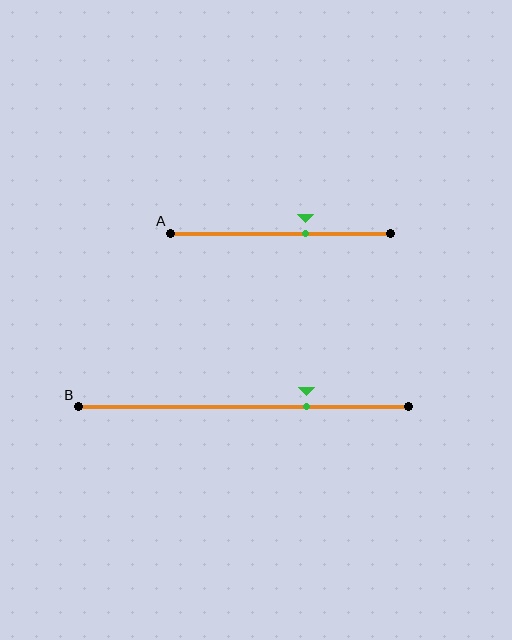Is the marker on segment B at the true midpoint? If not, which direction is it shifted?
No, the marker on segment B is shifted to the right by about 19% of the segment length.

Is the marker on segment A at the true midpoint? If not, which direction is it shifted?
No, the marker on segment A is shifted to the right by about 11% of the segment length.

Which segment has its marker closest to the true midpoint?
Segment A has its marker closest to the true midpoint.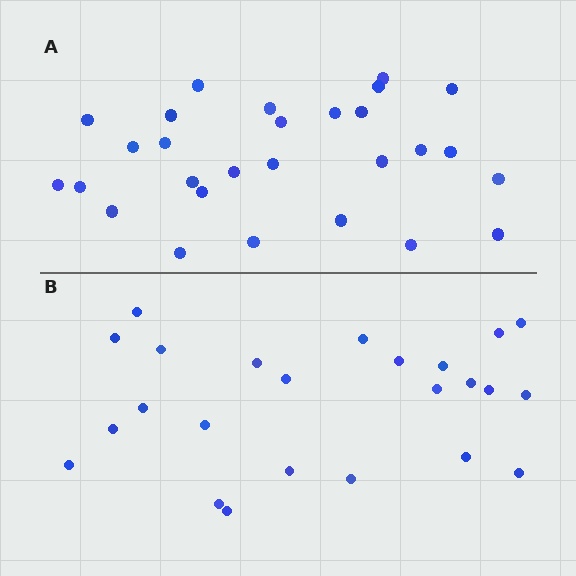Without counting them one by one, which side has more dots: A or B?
Region A (the top region) has more dots.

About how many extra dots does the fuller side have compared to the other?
Region A has about 4 more dots than region B.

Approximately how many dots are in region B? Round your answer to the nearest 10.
About 20 dots. (The exact count is 24, which rounds to 20.)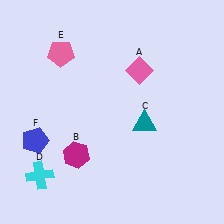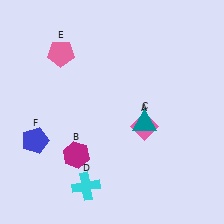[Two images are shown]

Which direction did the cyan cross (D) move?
The cyan cross (D) moved right.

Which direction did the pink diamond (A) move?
The pink diamond (A) moved down.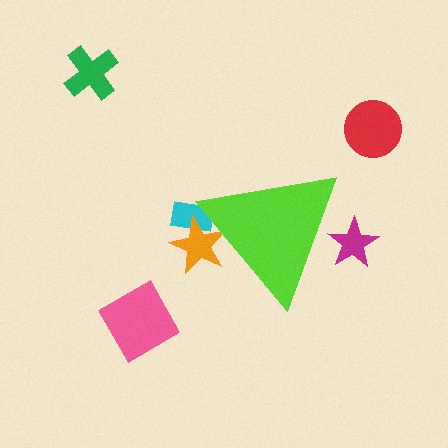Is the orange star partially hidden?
Yes, the orange star is partially hidden behind the lime triangle.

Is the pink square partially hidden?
No, the pink square is fully visible.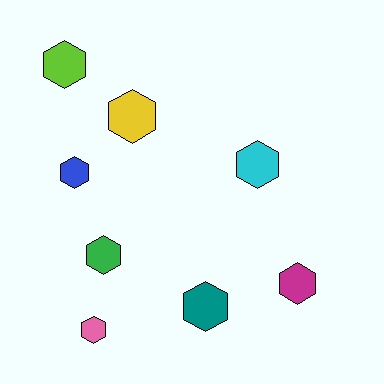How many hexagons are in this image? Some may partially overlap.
There are 8 hexagons.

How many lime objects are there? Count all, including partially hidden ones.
There is 1 lime object.